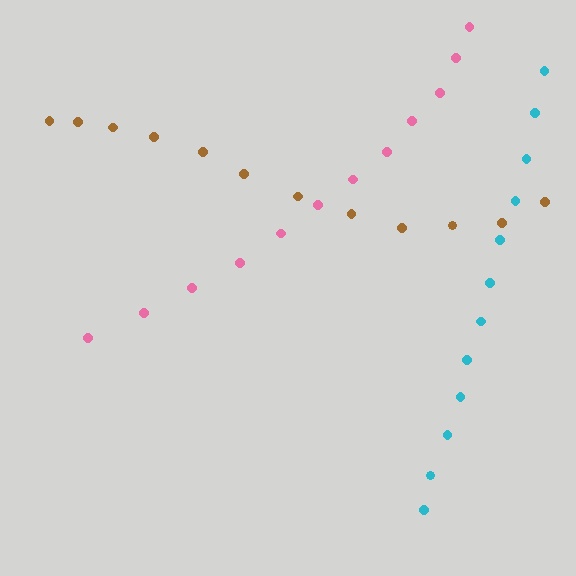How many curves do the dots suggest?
There are 3 distinct paths.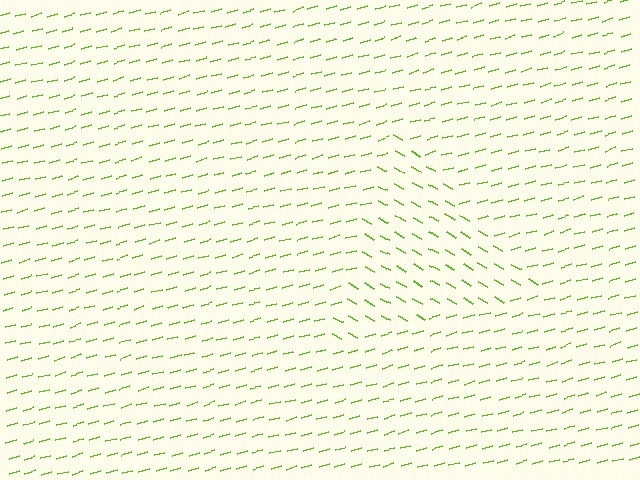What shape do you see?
I see a triangle.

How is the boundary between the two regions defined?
The boundary is defined purely by a change in line orientation (approximately 45 degrees difference). All lines are the same color and thickness.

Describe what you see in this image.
The image is filled with small lime line segments. A triangle region in the image has lines oriented differently from the surrounding lines, creating a visible texture boundary.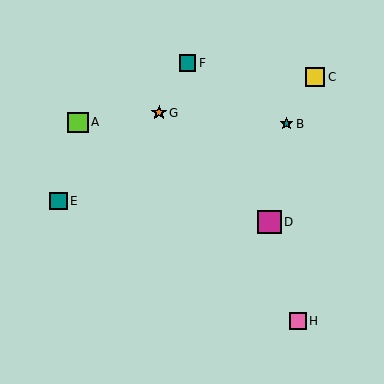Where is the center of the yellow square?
The center of the yellow square is at (315, 77).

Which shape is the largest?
The magenta square (labeled D) is the largest.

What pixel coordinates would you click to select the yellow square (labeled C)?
Click at (315, 77) to select the yellow square C.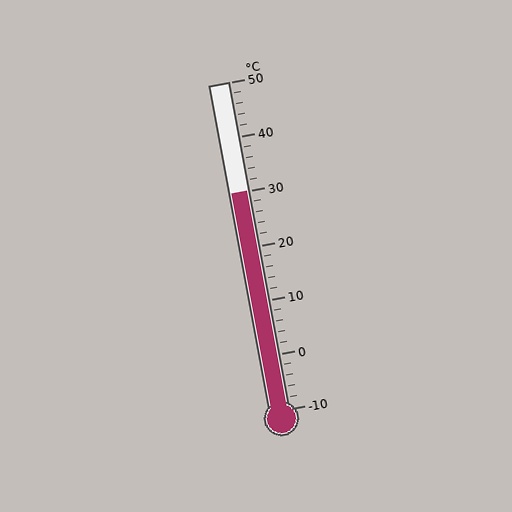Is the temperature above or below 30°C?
The temperature is at 30°C.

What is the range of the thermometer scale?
The thermometer scale ranges from -10°C to 50°C.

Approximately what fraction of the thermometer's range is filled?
The thermometer is filled to approximately 65% of its range.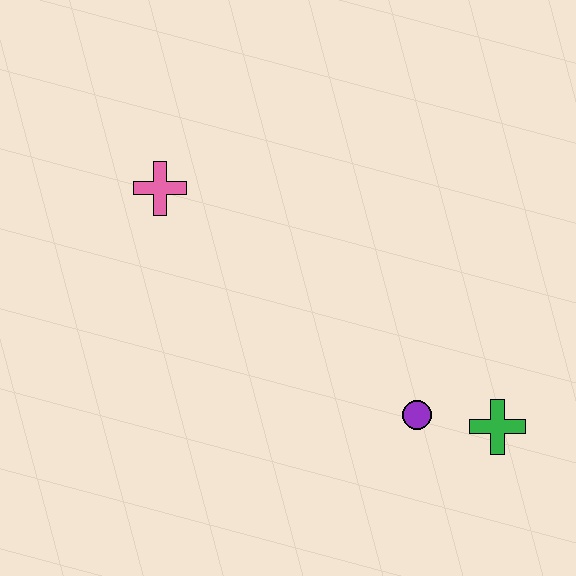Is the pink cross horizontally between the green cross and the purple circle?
No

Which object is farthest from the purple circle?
The pink cross is farthest from the purple circle.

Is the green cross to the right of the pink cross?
Yes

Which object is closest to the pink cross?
The purple circle is closest to the pink cross.